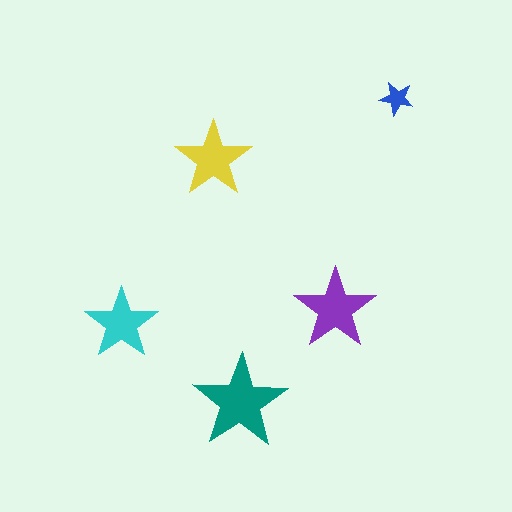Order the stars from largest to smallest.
the teal one, the purple one, the yellow one, the cyan one, the blue one.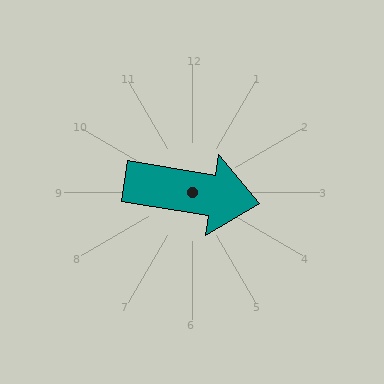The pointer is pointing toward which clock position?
Roughly 3 o'clock.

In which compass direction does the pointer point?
East.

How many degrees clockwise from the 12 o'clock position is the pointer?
Approximately 99 degrees.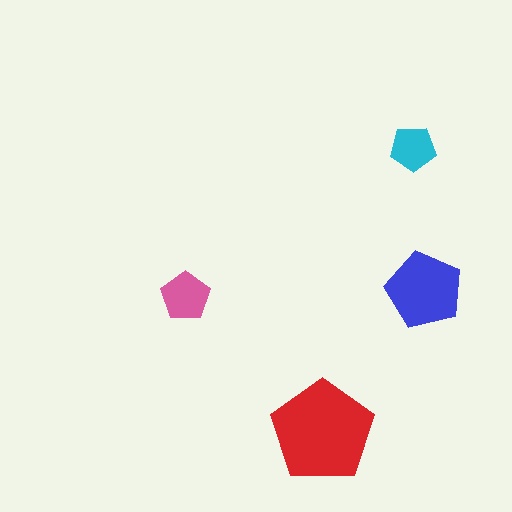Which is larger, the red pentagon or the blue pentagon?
The red one.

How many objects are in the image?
There are 4 objects in the image.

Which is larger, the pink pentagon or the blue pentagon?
The blue one.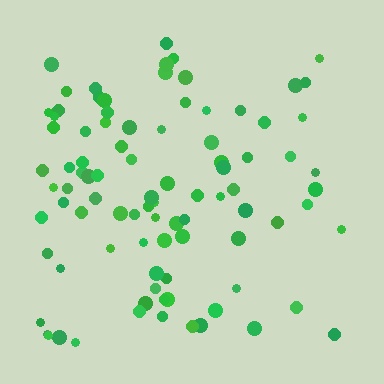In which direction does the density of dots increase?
From right to left, with the left side densest.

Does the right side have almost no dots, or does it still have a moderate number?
Still a moderate number, just noticeably fewer than the left.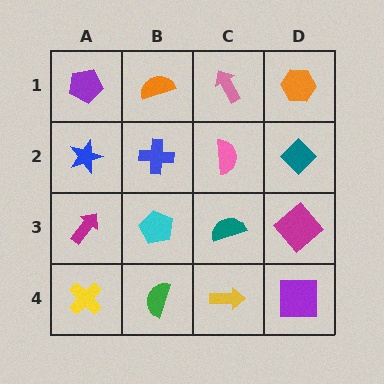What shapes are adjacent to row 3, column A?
A blue star (row 2, column A), a yellow cross (row 4, column A), a cyan pentagon (row 3, column B).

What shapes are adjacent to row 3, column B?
A blue cross (row 2, column B), a green semicircle (row 4, column B), a magenta arrow (row 3, column A), a teal semicircle (row 3, column C).